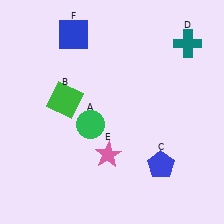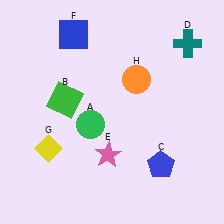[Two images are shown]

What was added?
A yellow diamond (G), an orange circle (H) were added in Image 2.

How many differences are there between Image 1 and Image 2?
There are 2 differences between the two images.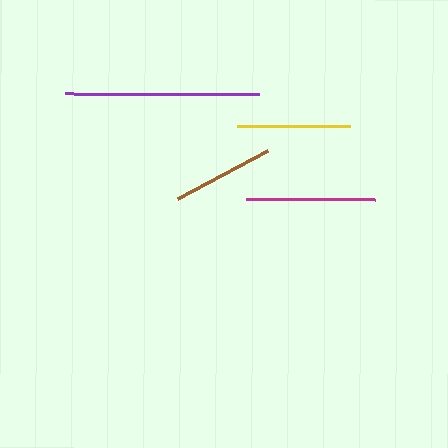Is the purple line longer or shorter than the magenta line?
The purple line is longer than the magenta line.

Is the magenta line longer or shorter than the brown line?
The magenta line is longer than the brown line.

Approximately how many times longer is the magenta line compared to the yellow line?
The magenta line is approximately 1.1 times the length of the yellow line.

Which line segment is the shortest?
The brown line is the shortest at approximately 103 pixels.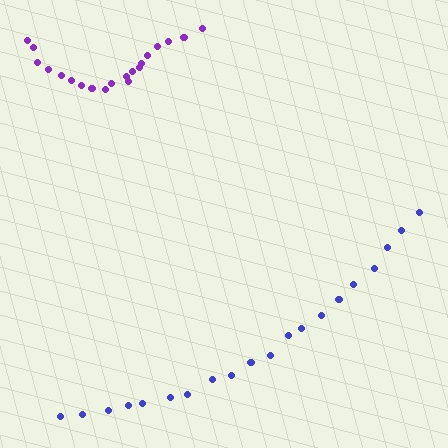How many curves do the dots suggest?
There are 2 distinct paths.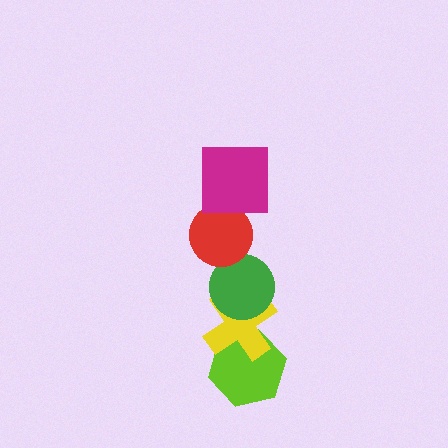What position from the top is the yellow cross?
The yellow cross is 4th from the top.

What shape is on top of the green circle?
The red circle is on top of the green circle.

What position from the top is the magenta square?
The magenta square is 1st from the top.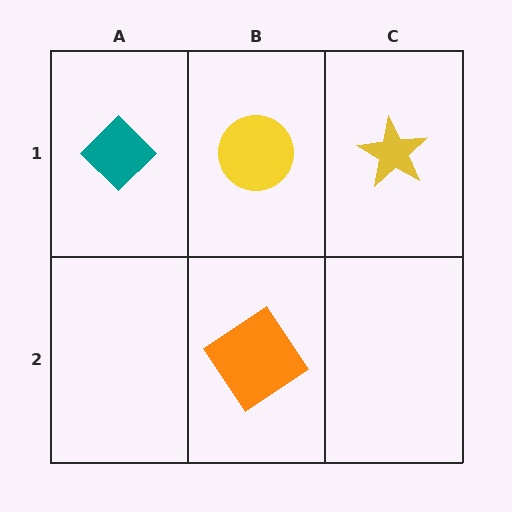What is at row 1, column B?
A yellow circle.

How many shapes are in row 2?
1 shape.